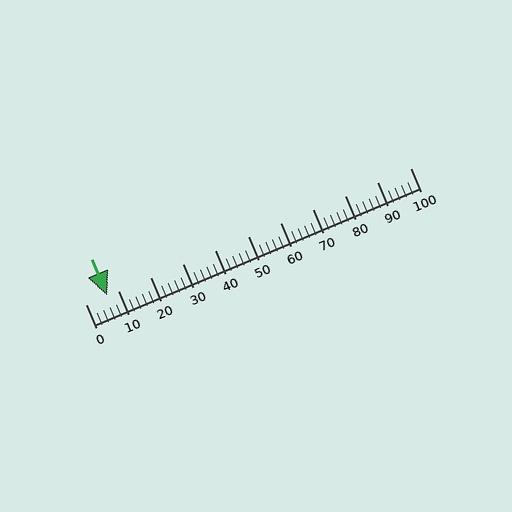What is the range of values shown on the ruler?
The ruler shows values from 0 to 100.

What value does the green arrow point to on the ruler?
The green arrow points to approximately 7.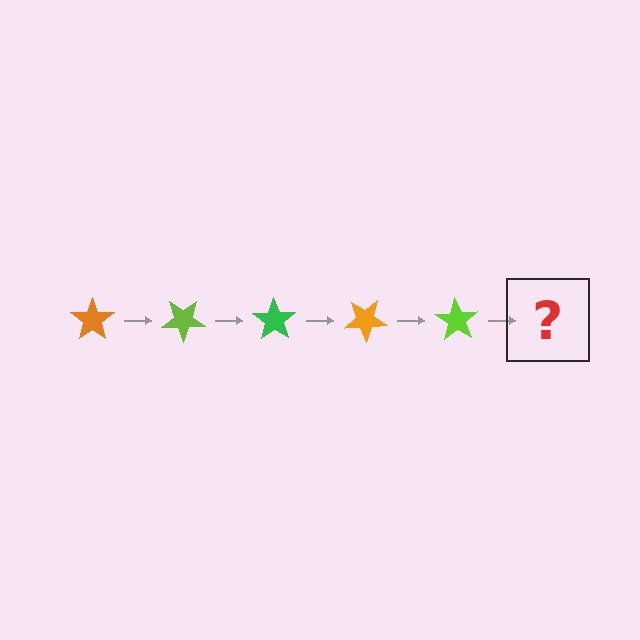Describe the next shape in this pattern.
It should be a green star, rotated 175 degrees from the start.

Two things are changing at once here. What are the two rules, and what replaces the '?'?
The two rules are that it rotates 35 degrees each step and the color cycles through orange, lime, and green. The '?' should be a green star, rotated 175 degrees from the start.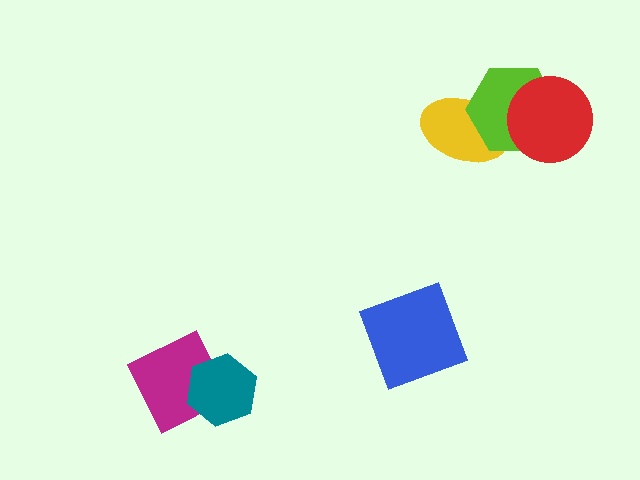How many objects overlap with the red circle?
1 object overlaps with the red circle.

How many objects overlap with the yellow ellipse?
1 object overlaps with the yellow ellipse.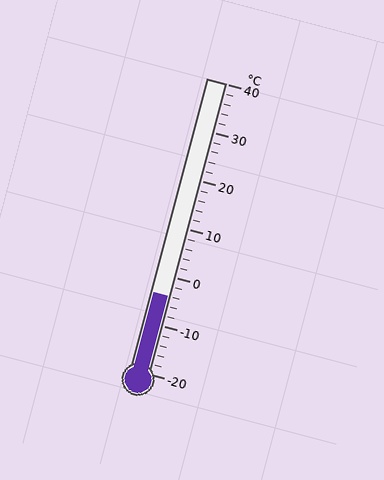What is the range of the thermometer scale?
The thermometer scale ranges from -20°C to 40°C.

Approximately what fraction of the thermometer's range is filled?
The thermometer is filled to approximately 25% of its range.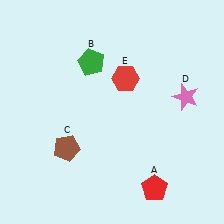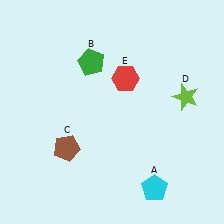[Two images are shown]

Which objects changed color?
A changed from red to cyan. D changed from pink to lime.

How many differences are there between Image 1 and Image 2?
There are 2 differences between the two images.